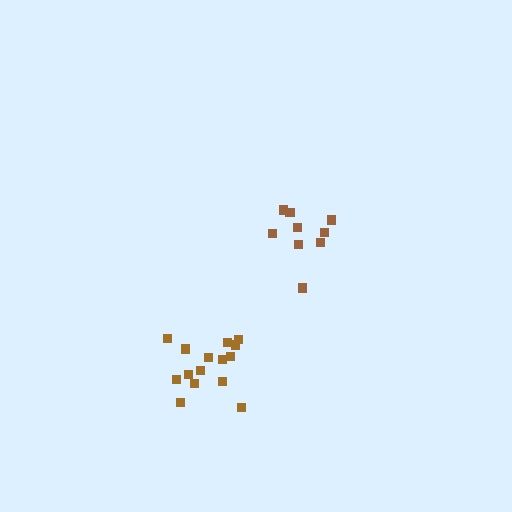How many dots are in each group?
Group 1: 9 dots, Group 2: 15 dots (24 total).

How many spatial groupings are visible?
There are 2 spatial groupings.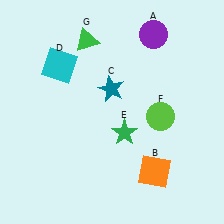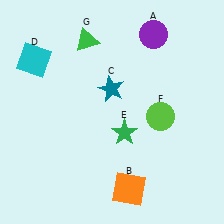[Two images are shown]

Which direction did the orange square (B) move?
The orange square (B) moved left.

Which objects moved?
The objects that moved are: the orange square (B), the cyan square (D).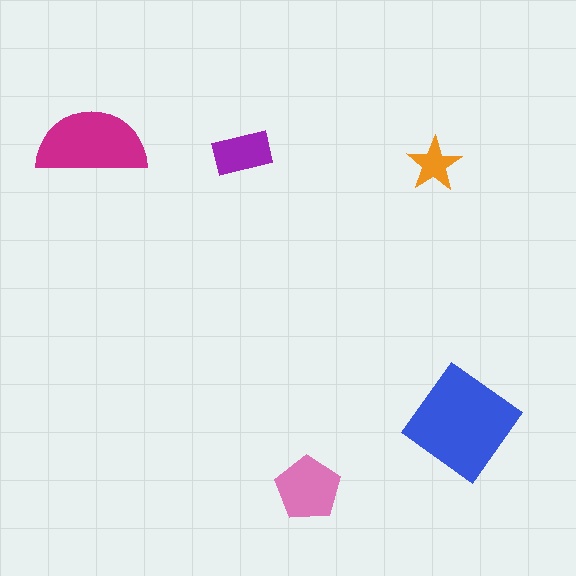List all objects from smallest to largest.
The orange star, the purple rectangle, the pink pentagon, the magenta semicircle, the blue diamond.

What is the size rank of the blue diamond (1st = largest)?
1st.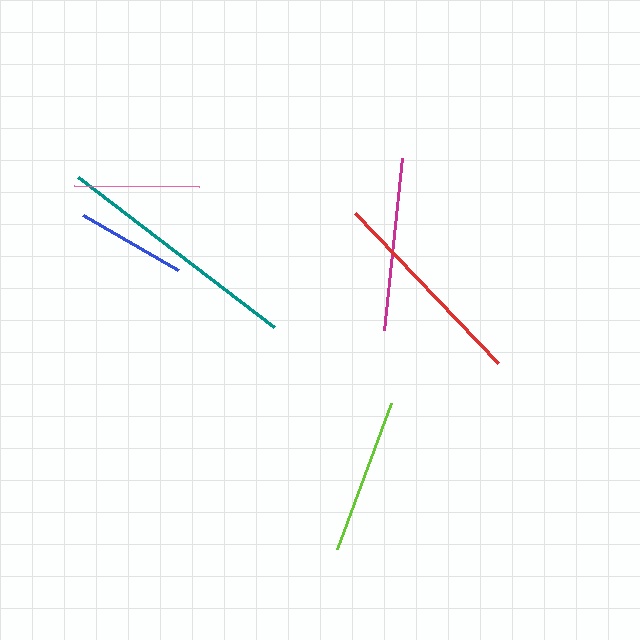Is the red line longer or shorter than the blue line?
The red line is longer than the blue line.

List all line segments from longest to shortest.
From longest to shortest: teal, red, magenta, lime, pink, blue.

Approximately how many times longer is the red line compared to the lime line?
The red line is approximately 1.3 times the length of the lime line.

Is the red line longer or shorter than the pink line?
The red line is longer than the pink line.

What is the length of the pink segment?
The pink segment is approximately 125 pixels long.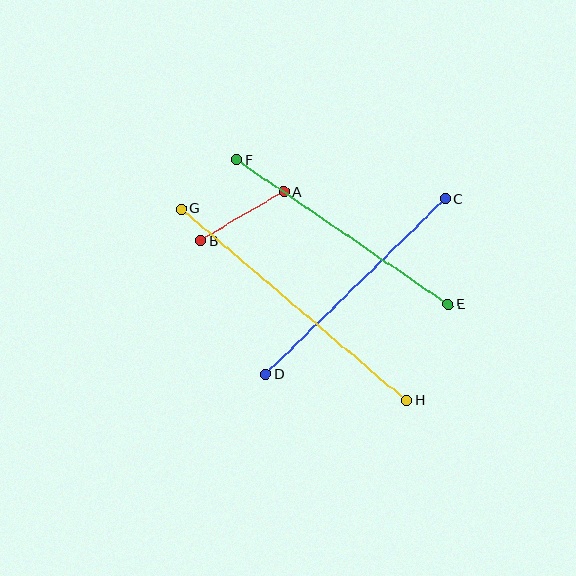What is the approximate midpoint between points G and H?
The midpoint is at approximately (294, 305) pixels.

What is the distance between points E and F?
The distance is approximately 256 pixels.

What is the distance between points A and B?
The distance is approximately 97 pixels.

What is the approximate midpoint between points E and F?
The midpoint is at approximately (342, 232) pixels.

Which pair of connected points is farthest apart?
Points G and H are farthest apart.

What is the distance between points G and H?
The distance is approximately 296 pixels.